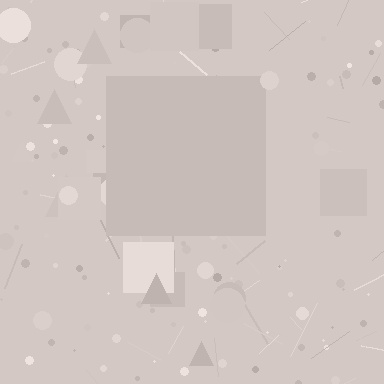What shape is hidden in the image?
A square is hidden in the image.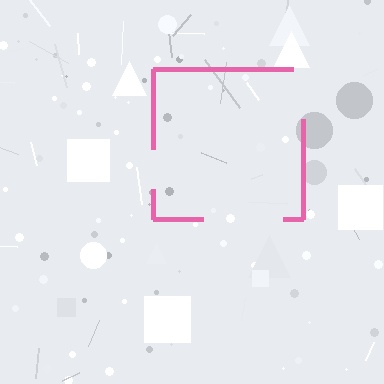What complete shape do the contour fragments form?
The contour fragments form a square.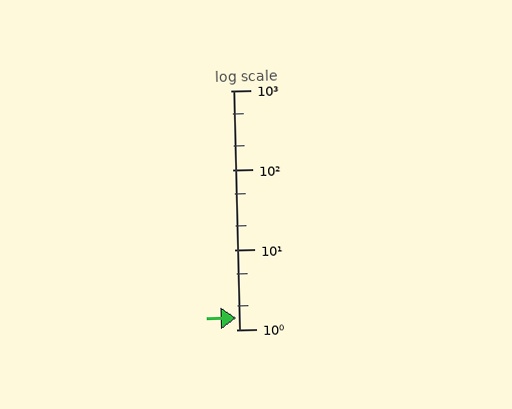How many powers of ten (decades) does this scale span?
The scale spans 3 decades, from 1 to 1000.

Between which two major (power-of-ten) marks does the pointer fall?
The pointer is between 1 and 10.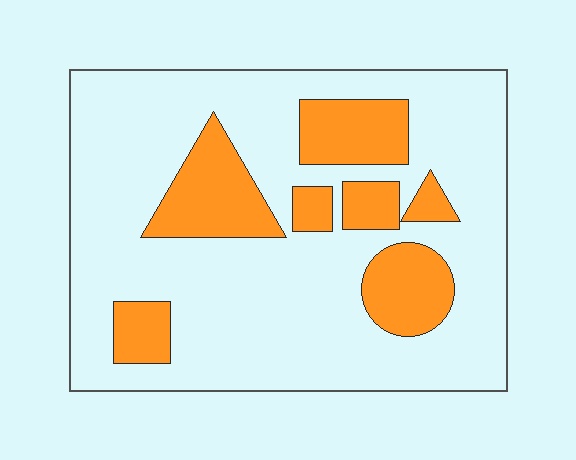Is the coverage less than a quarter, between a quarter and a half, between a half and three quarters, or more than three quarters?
Less than a quarter.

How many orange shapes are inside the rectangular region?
7.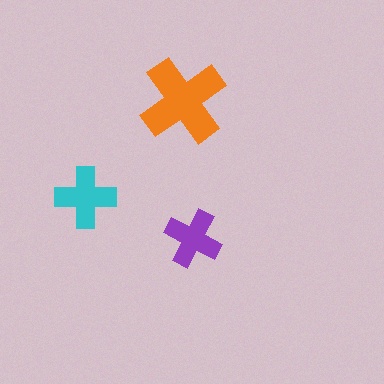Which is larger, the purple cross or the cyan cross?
The cyan one.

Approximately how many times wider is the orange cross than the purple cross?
About 1.5 times wider.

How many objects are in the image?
There are 3 objects in the image.